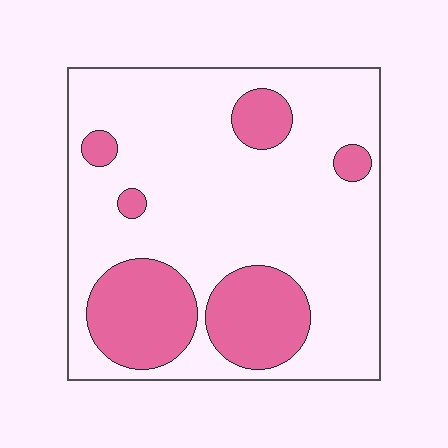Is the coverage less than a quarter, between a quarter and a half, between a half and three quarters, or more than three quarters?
Less than a quarter.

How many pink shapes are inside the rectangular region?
6.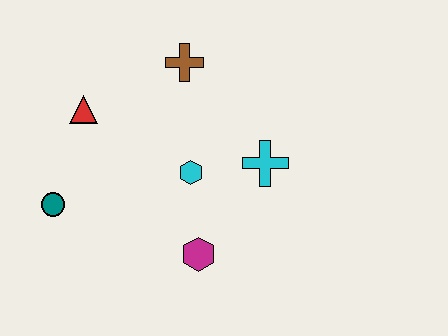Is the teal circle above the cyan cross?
No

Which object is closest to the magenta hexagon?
The cyan hexagon is closest to the magenta hexagon.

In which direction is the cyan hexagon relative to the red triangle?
The cyan hexagon is to the right of the red triangle.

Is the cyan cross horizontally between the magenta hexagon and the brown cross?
No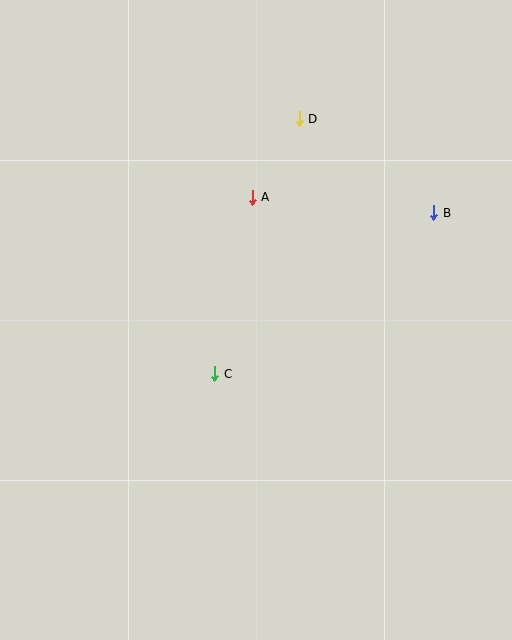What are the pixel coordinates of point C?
Point C is at (215, 374).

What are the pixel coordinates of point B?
Point B is at (434, 213).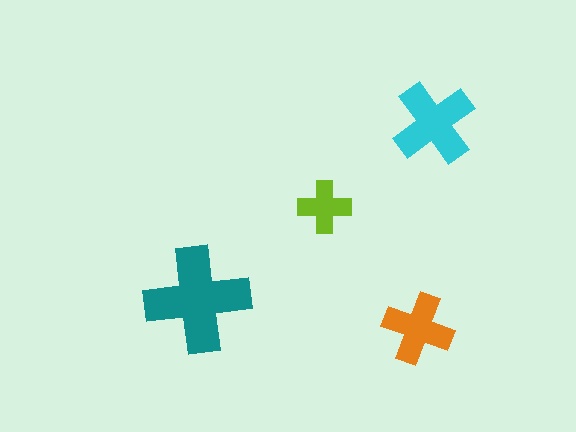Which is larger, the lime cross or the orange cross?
The orange one.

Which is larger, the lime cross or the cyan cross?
The cyan one.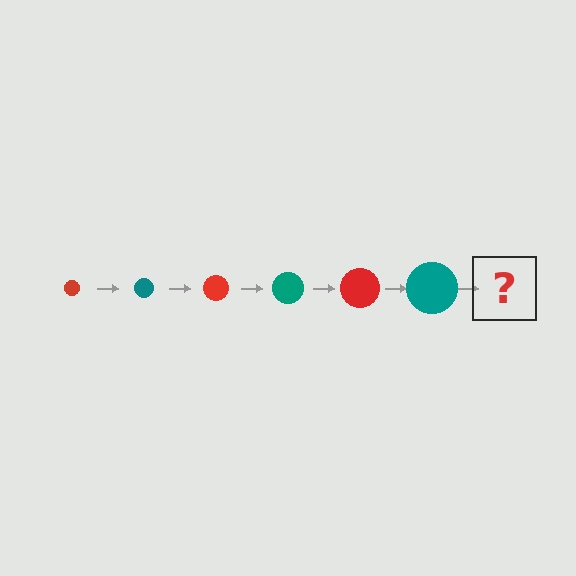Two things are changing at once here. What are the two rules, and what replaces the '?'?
The two rules are that the circle grows larger each step and the color cycles through red and teal. The '?' should be a red circle, larger than the previous one.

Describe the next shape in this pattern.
It should be a red circle, larger than the previous one.